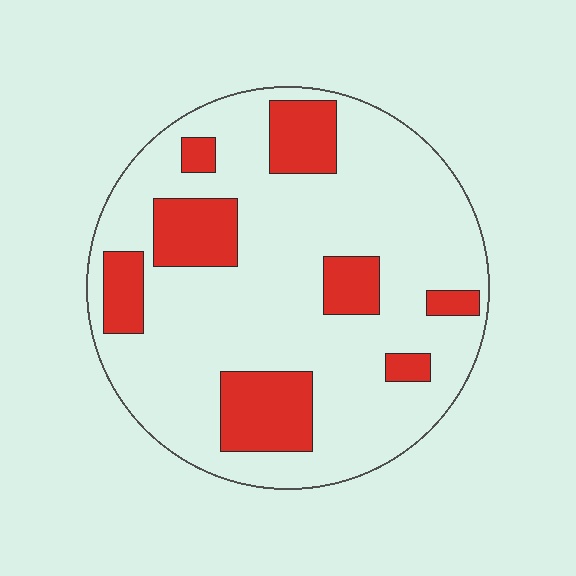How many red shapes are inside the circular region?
8.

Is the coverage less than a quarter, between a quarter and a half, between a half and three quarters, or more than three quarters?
Less than a quarter.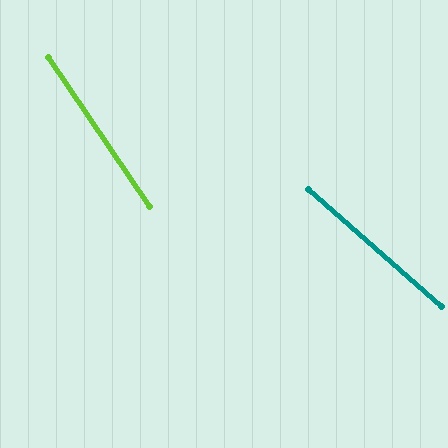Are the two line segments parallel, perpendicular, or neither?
Neither parallel nor perpendicular — they differ by about 15°.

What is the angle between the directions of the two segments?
Approximately 15 degrees.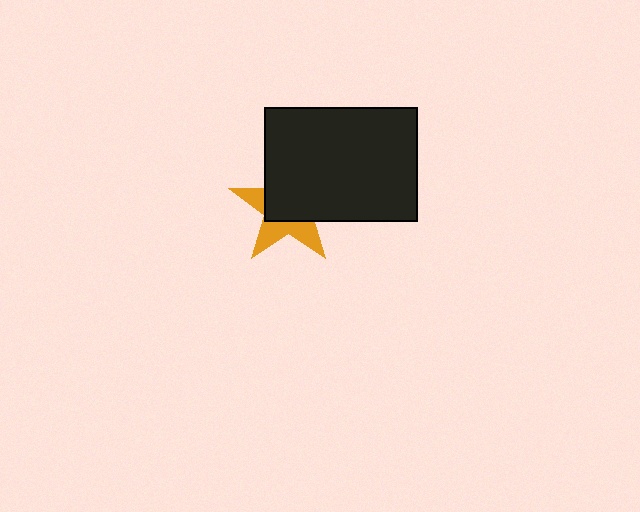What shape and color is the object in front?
The object in front is a black rectangle.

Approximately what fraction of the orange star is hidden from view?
Roughly 59% of the orange star is hidden behind the black rectangle.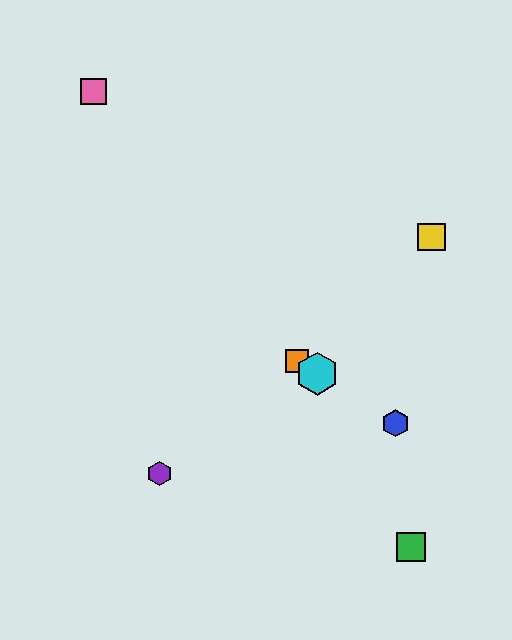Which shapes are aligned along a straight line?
The red hexagon, the blue hexagon, the orange square, the cyan hexagon are aligned along a straight line.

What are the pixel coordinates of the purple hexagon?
The purple hexagon is at (159, 474).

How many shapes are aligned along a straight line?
4 shapes (the red hexagon, the blue hexagon, the orange square, the cyan hexagon) are aligned along a straight line.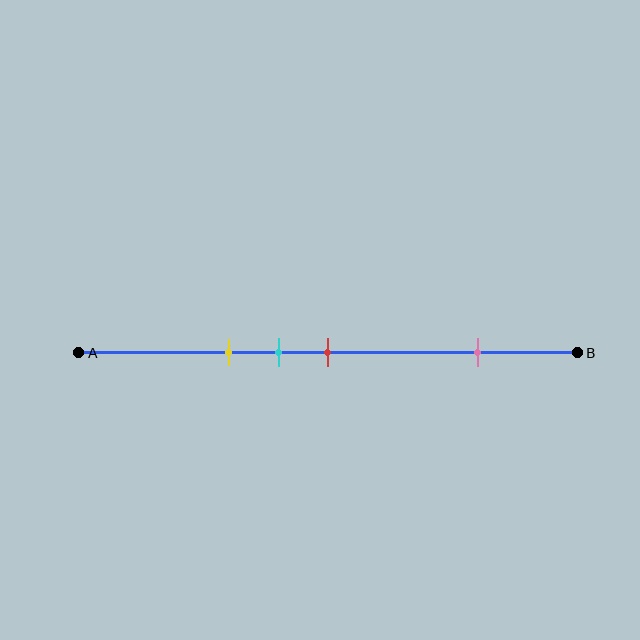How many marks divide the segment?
There are 4 marks dividing the segment.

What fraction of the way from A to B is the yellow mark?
The yellow mark is approximately 30% (0.3) of the way from A to B.